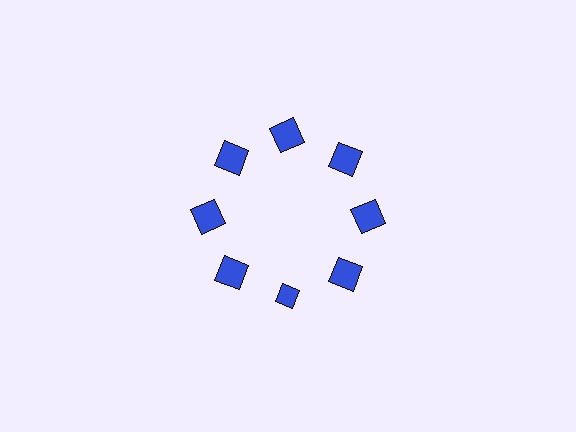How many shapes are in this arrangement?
There are 8 shapes arranged in a ring pattern.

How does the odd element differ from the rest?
It has a different shape: diamond instead of square.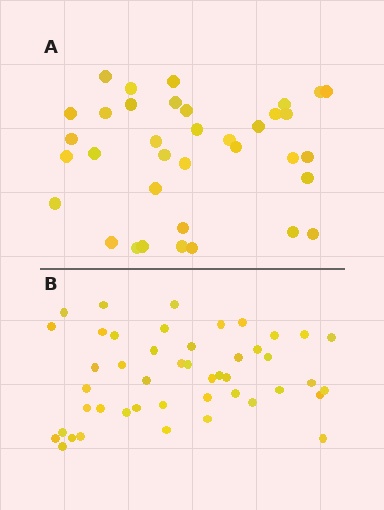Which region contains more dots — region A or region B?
Region B (the bottom region) has more dots.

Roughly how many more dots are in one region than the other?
Region B has roughly 10 or so more dots than region A.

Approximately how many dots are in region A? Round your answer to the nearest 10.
About 40 dots. (The exact count is 36, which rounds to 40.)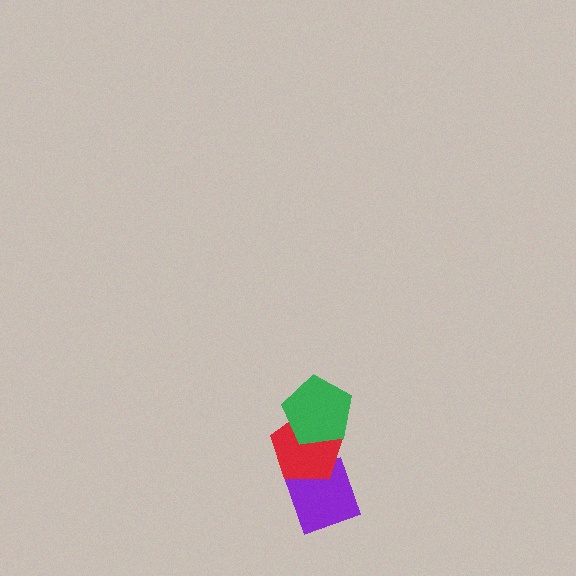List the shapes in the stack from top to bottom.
From top to bottom: the green pentagon, the red pentagon, the purple diamond.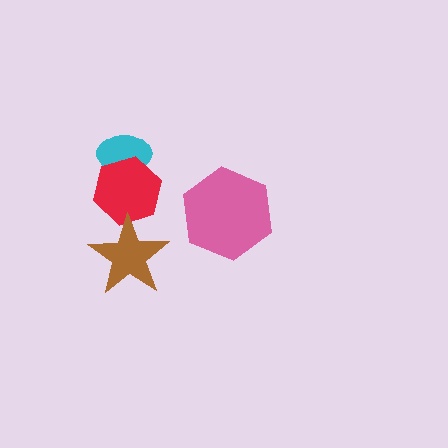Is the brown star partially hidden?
No, no other shape covers it.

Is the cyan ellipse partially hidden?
Yes, it is partially covered by another shape.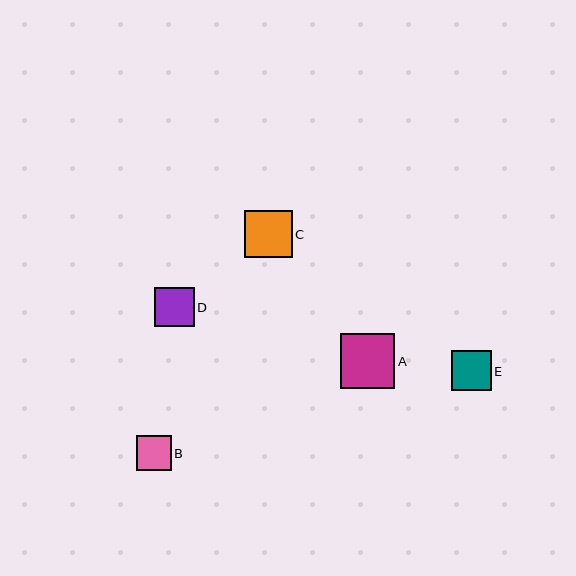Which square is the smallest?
Square B is the smallest with a size of approximately 35 pixels.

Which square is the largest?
Square A is the largest with a size of approximately 54 pixels.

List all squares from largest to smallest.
From largest to smallest: A, C, E, D, B.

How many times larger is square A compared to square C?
Square A is approximately 1.1 times the size of square C.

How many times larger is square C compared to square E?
Square C is approximately 1.2 times the size of square E.